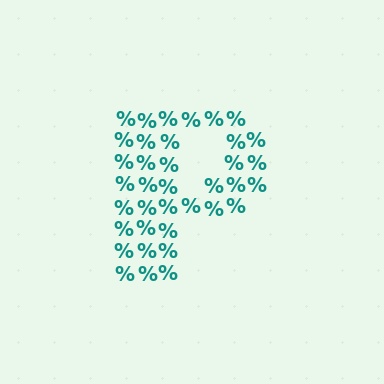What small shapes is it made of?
It is made of small percent signs.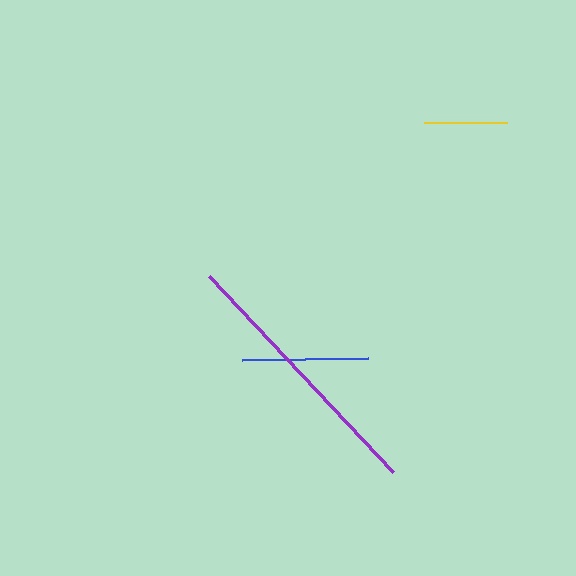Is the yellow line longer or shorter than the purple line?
The purple line is longer than the yellow line.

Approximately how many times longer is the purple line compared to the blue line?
The purple line is approximately 2.1 times the length of the blue line.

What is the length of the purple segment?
The purple segment is approximately 268 pixels long.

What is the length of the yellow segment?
The yellow segment is approximately 83 pixels long.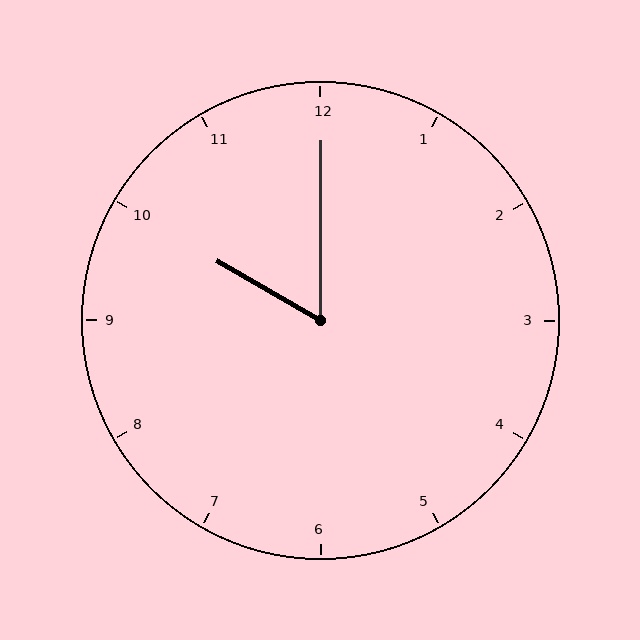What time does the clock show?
10:00.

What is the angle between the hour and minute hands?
Approximately 60 degrees.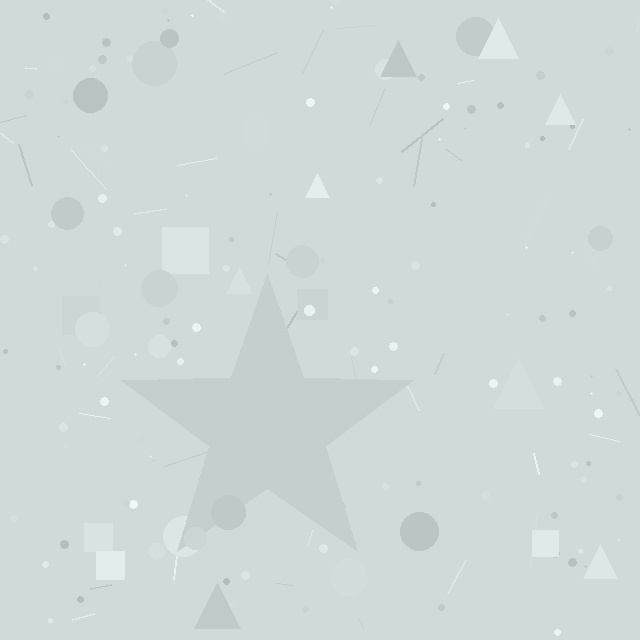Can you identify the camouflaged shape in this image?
The camouflaged shape is a star.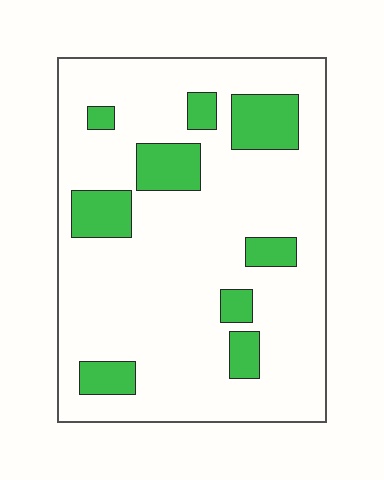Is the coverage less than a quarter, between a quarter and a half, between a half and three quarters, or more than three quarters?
Less than a quarter.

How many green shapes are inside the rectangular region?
9.